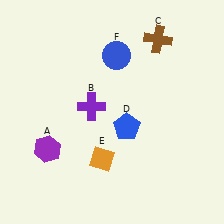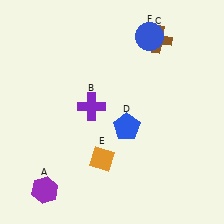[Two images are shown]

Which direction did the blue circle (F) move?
The blue circle (F) moved right.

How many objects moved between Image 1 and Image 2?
2 objects moved between the two images.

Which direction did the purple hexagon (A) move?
The purple hexagon (A) moved down.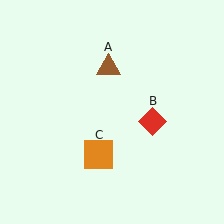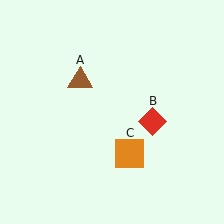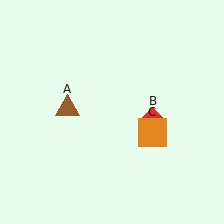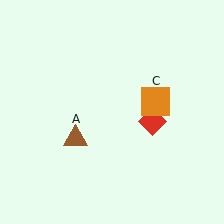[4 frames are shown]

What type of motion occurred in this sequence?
The brown triangle (object A), orange square (object C) rotated counterclockwise around the center of the scene.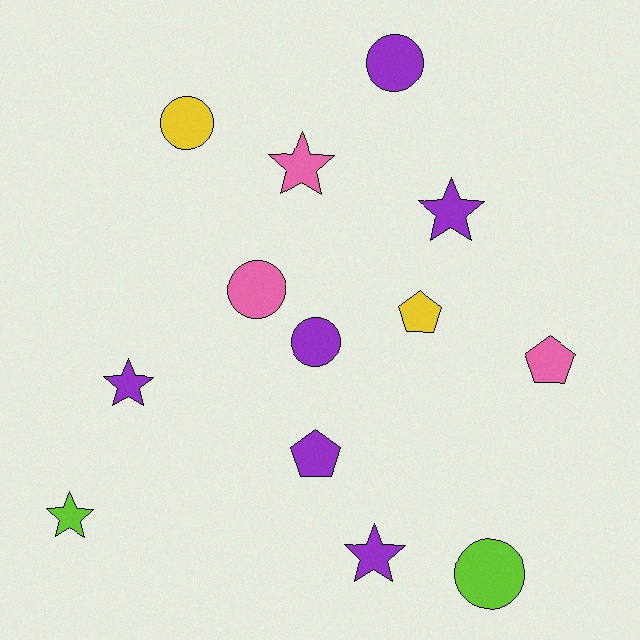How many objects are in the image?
There are 13 objects.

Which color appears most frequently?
Purple, with 6 objects.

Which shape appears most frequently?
Star, with 5 objects.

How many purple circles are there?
There are 2 purple circles.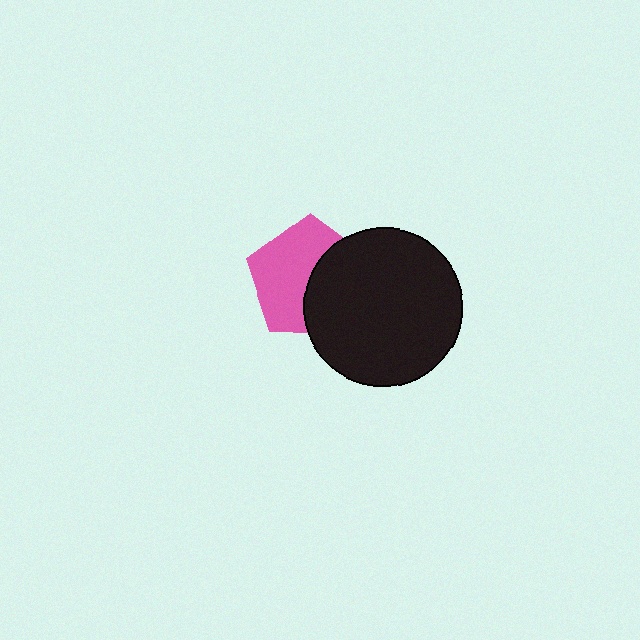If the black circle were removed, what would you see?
You would see the complete pink pentagon.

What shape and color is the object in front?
The object in front is a black circle.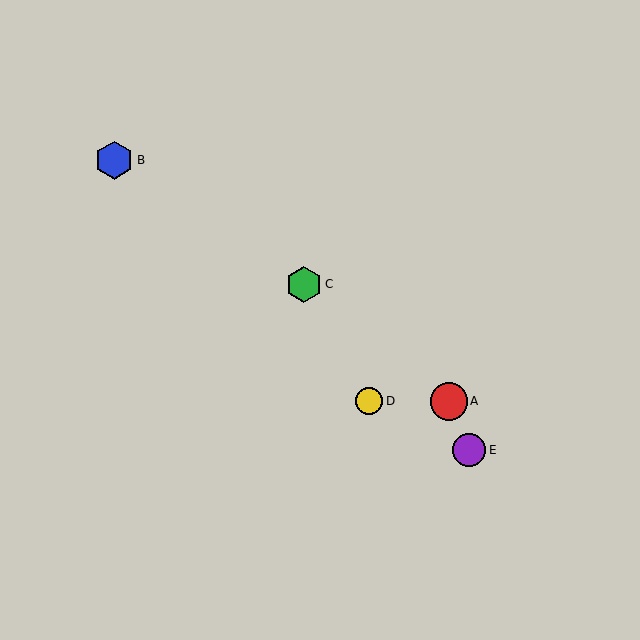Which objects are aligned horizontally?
Objects A, D are aligned horizontally.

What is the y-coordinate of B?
Object B is at y≈160.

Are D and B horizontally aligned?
No, D is at y≈401 and B is at y≈160.